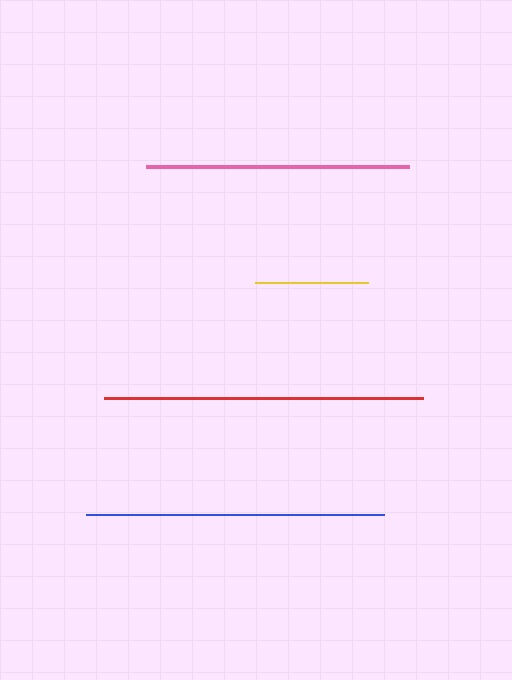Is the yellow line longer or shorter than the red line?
The red line is longer than the yellow line.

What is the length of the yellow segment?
The yellow segment is approximately 112 pixels long.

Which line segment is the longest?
The red line is the longest at approximately 319 pixels.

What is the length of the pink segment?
The pink segment is approximately 263 pixels long.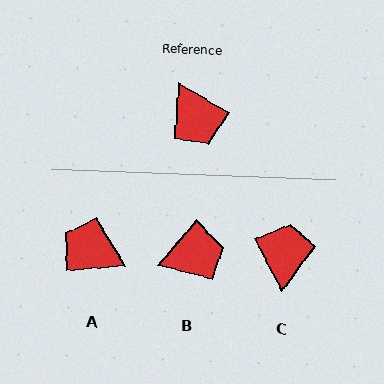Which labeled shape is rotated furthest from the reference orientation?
C, about 147 degrees away.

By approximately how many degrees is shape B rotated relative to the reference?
Approximately 79 degrees counter-clockwise.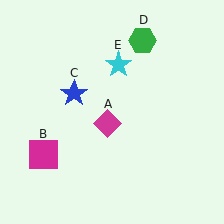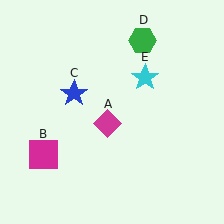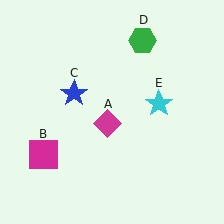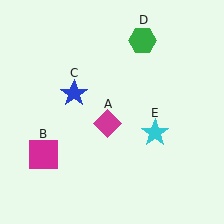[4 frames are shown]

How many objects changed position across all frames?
1 object changed position: cyan star (object E).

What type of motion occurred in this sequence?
The cyan star (object E) rotated clockwise around the center of the scene.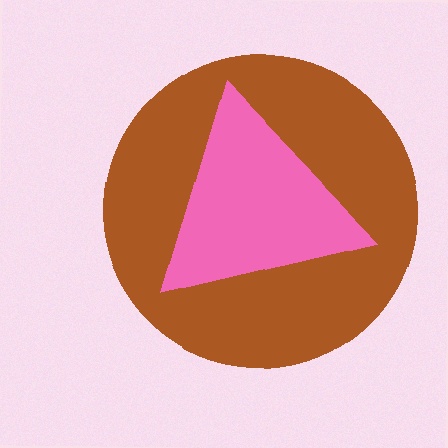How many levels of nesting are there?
2.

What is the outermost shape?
The brown circle.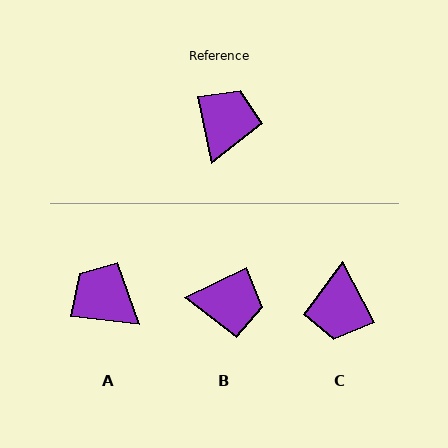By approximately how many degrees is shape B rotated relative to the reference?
Approximately 76 degrees clockwise.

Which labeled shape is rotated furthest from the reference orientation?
C, about 164 degrees away.